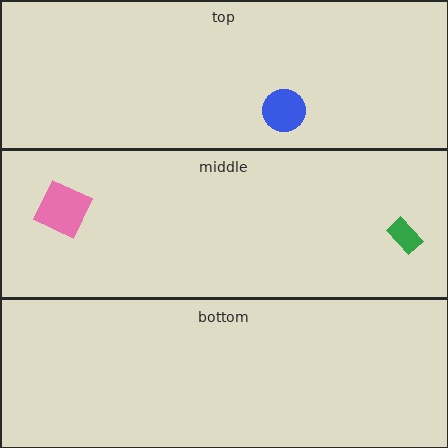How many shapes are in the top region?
1.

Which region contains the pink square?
The middle region.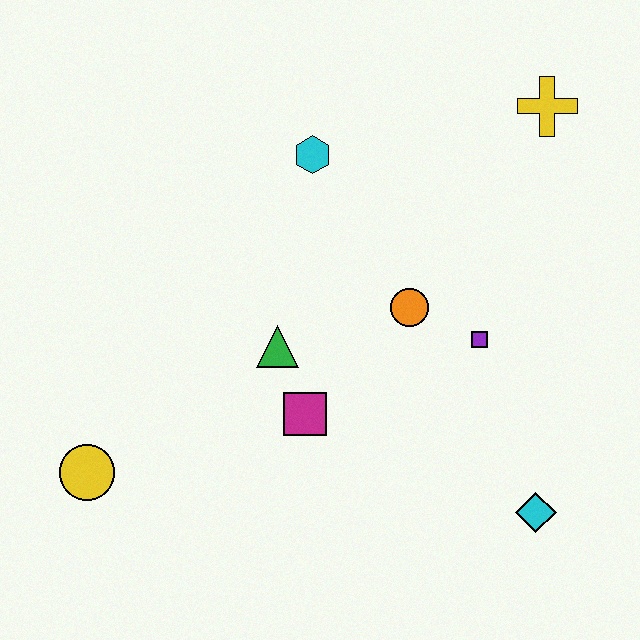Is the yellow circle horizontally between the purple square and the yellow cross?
No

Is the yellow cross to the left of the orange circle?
No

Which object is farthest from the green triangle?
The yellow cross is farthest from the green triangle.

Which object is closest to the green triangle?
The magenta square is closest to the green triangle.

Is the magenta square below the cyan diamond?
No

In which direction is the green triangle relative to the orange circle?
The green triangle is to the left of the orange circle.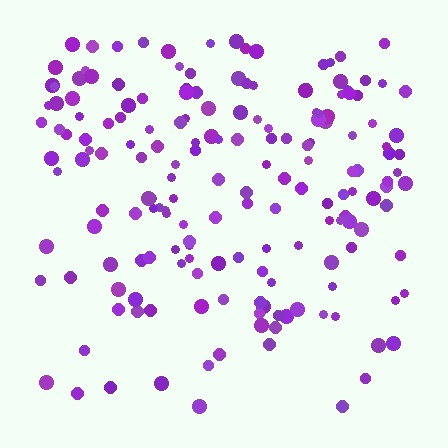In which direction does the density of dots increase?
From bottom to top, with the top side densest.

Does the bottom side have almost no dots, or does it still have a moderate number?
Still a moderate number, just noticeably fewer than the top.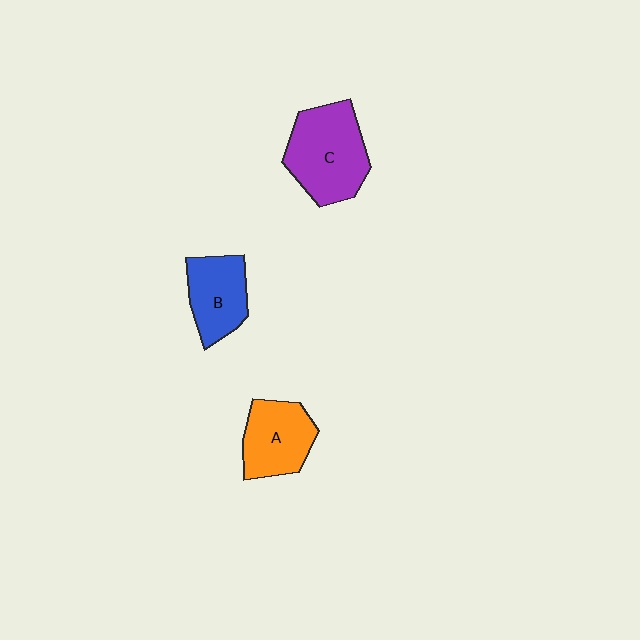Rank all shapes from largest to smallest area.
From largest to smallest: C (purple), A (orange), B (blue).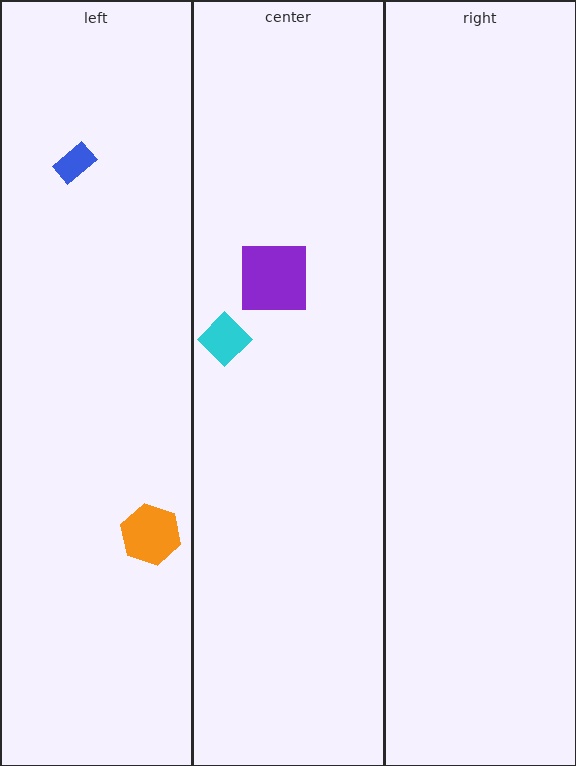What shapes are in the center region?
The purple square, the cyan diamond.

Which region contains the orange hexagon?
The left region.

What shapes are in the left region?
The orange hexagon, the blue rectangle.